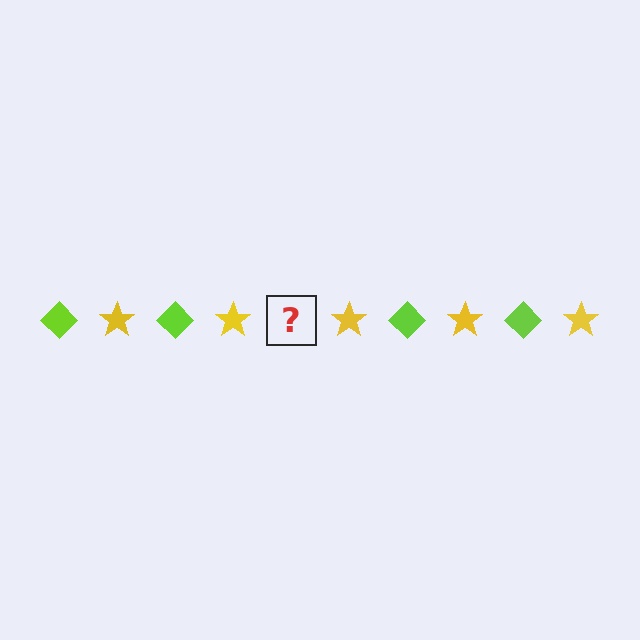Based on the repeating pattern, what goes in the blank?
The blank should be a lime diamond.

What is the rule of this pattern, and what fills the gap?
The rule is that the pattern alternates between lime diamond and yellow star. The gap should be filled with a lime diamond.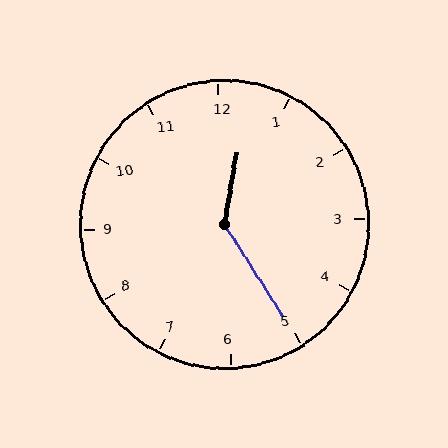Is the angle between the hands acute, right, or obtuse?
It is obtuse.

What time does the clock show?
12:25.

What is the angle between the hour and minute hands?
Approximately 138 degrees.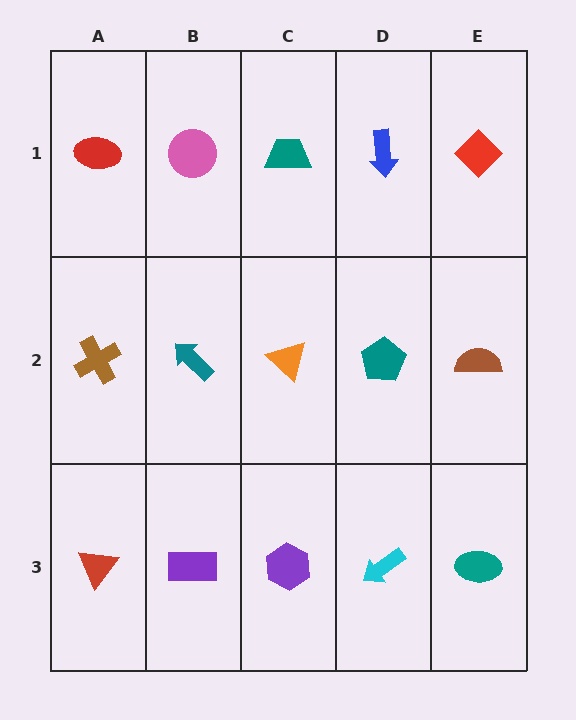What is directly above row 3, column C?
An orange triangle.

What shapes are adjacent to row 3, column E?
A brown semicircle (row 2, column E), a cyan arrow (row 3, column D).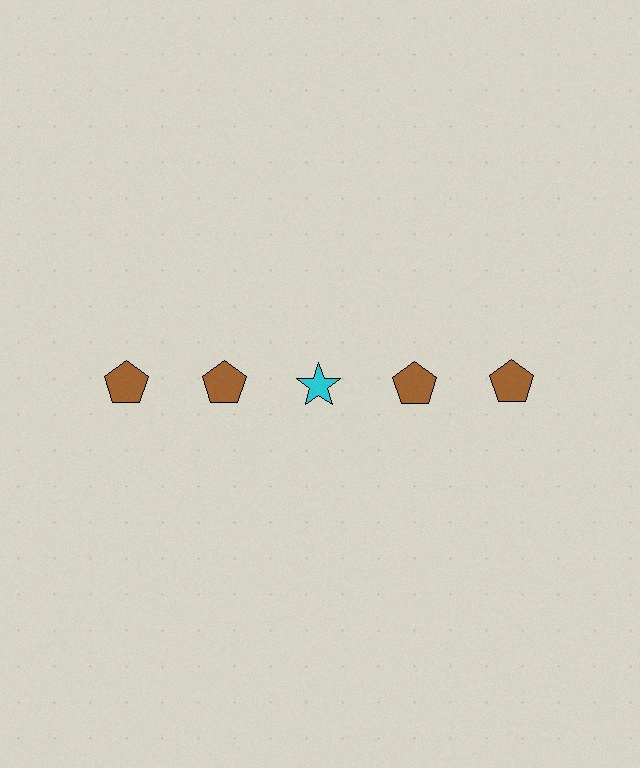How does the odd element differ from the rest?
It differs in both color (cyan instead of brown) and shape (star instead of pentagon).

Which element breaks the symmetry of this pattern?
The cyan star in the top row, center column breaks the symmetry. All other shapes are brown pentagons.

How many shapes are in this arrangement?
There are 5 shapes arranged in a grid pattern.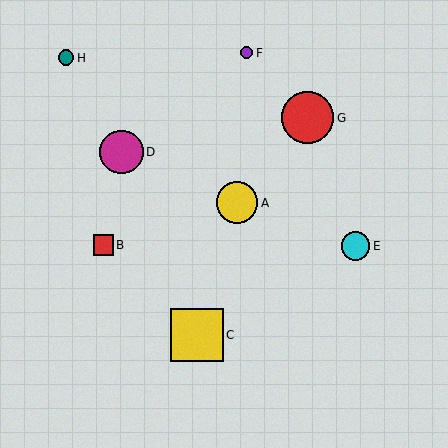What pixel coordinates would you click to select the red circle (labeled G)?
Click at (308, 118) to select the red circle G.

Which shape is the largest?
The yellow square (labeled C) is the largest.